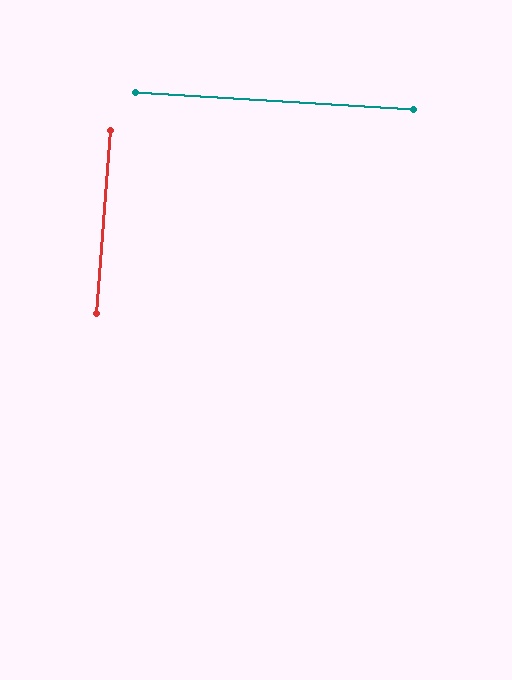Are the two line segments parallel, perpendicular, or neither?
Perpendicular — they meet at approximately 89°.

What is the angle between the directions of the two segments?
Approximately 89 degrees.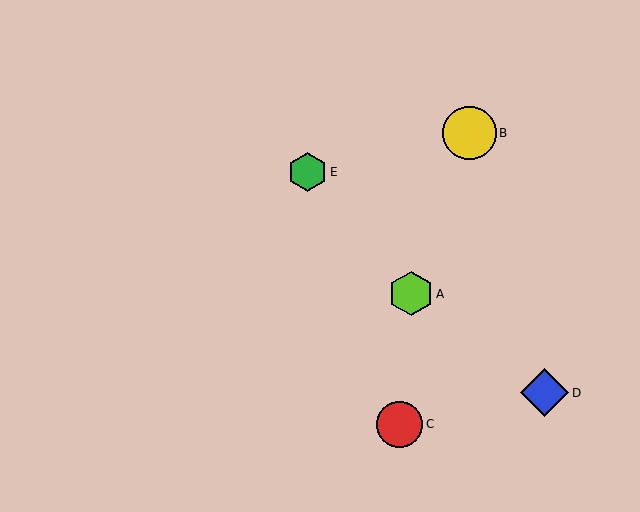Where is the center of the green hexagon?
The center of the green hexagon is at (307, 172).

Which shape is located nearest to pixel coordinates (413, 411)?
The red circle (labeled C) at (400, 424) is nearest to that location.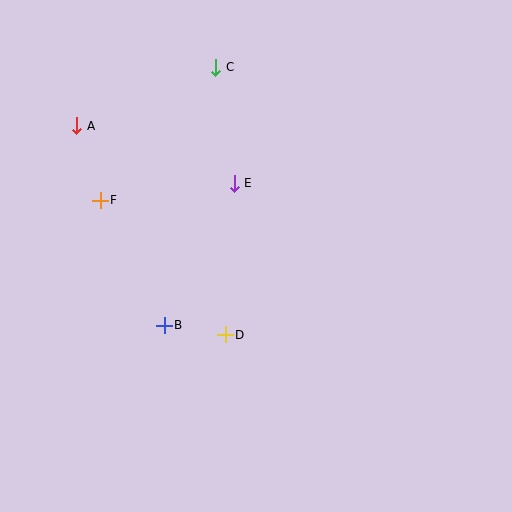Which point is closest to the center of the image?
Point E at (234, 183) is closest to the center.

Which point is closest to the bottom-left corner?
Point B is closest to the bottom-left corner.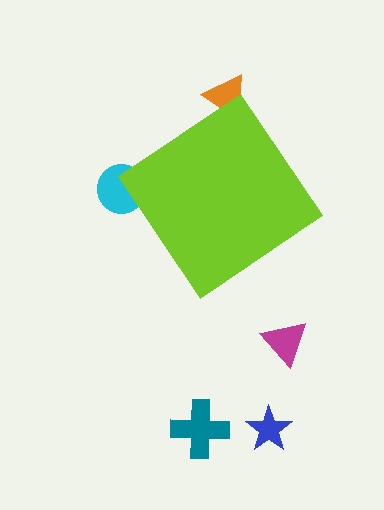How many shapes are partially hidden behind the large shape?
2 shapes are partially hidden.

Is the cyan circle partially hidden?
Yes, the cyan circle is partially hidden behind the lime diamond.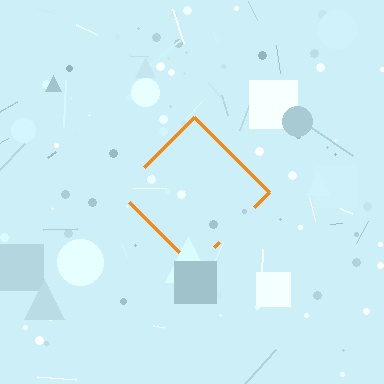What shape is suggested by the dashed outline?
The dashed outline suggests a diamond.